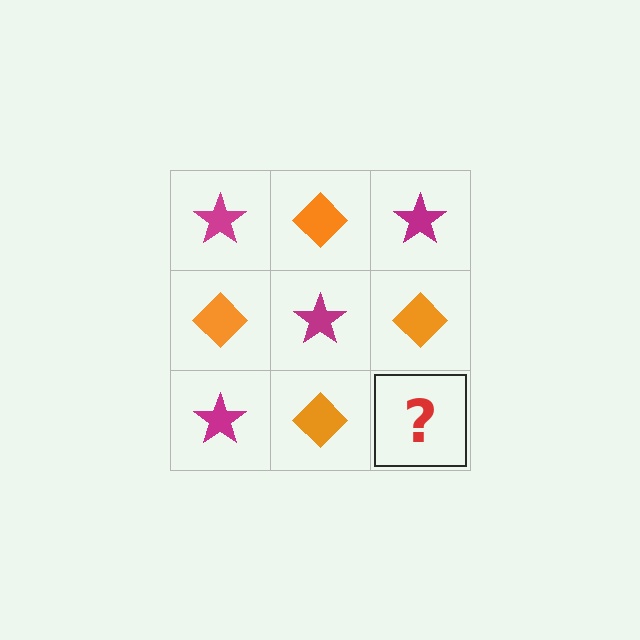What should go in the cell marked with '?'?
The missing cell should contain a magenta star.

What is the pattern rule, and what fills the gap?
The rule is that it alternates magenta star and orange diamond in a checkerboard pattern. The gap should be filled with a magenta star.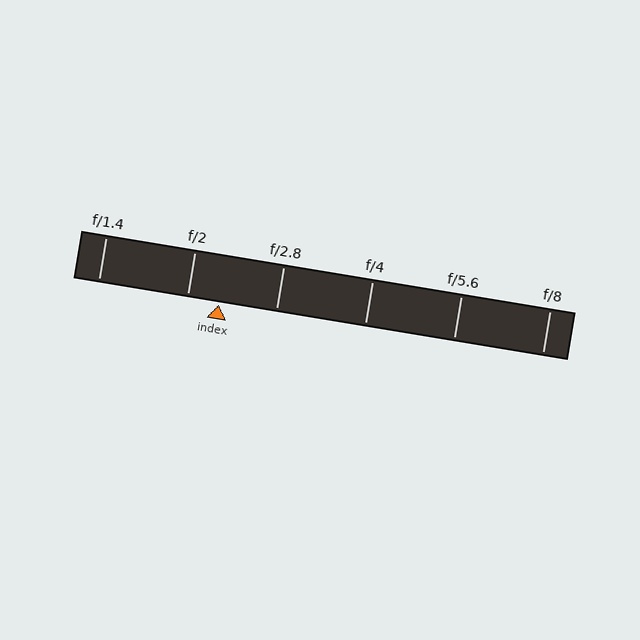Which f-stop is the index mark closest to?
The index mark is closest to f/2.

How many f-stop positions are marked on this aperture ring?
There are 6 f-stop positions marked.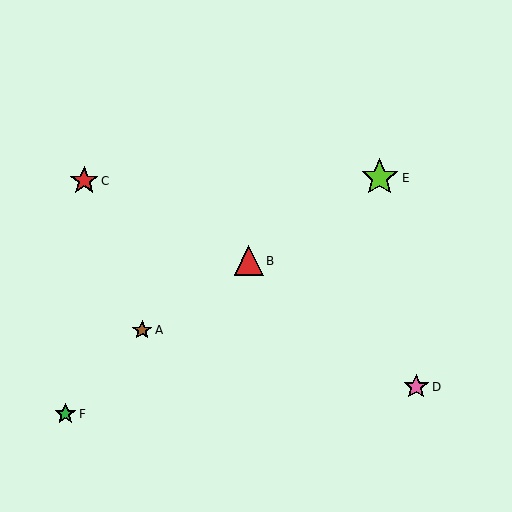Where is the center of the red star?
The center of the red star is at (84, 181).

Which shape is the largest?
The lime star (labeled E) is the largest.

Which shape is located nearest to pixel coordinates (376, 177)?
The lime star (labeled E) at (380, 178) is nearest to that location.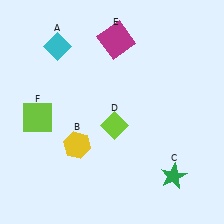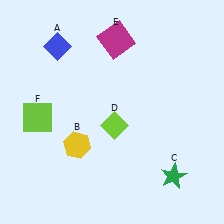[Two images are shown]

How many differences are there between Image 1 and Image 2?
There is 1 difference between the two images.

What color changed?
The diamond (A) changed from cyan in Image 1 to blue in Image 2.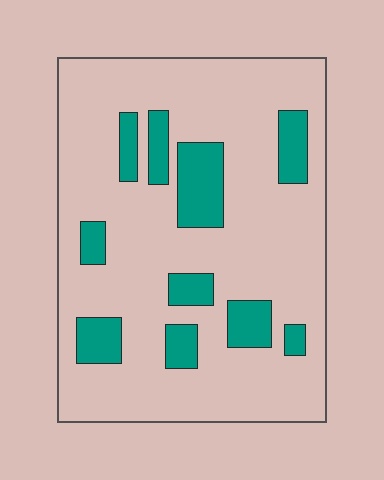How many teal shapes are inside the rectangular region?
10.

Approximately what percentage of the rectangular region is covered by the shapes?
Approximately 20%.